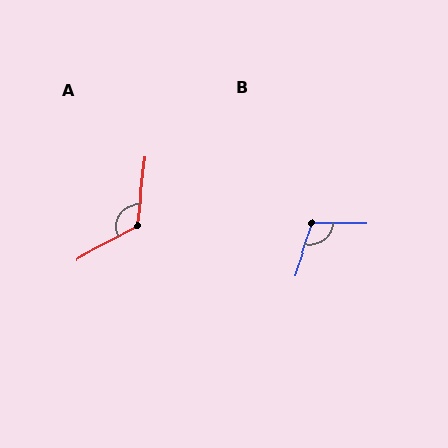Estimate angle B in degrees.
Approximately 108 degrees.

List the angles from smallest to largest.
B (108°), A (125°).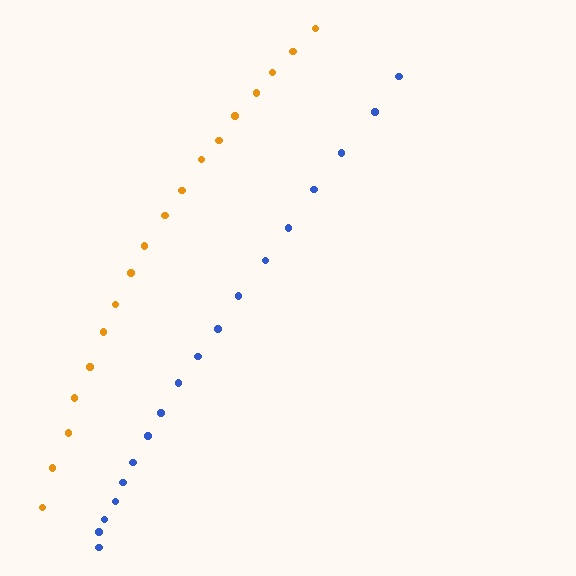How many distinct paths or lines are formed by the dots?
There are 2 distinct paths.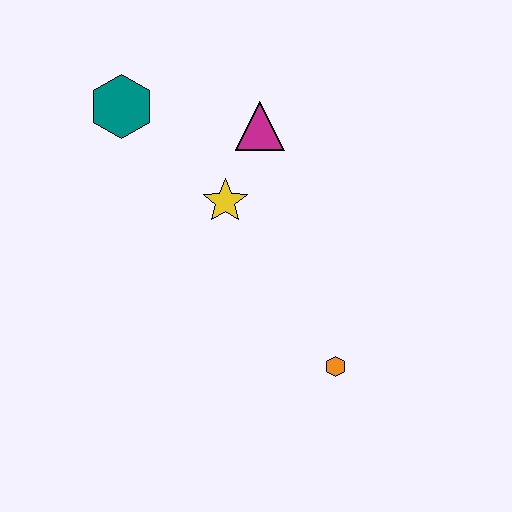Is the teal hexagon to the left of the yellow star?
Yes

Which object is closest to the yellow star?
The magenta triangle is closest to the yellow star.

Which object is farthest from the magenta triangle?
The orange hexagon is farthest from the magenta triangle.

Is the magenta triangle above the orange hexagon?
Yes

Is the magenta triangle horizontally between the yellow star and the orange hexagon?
Yes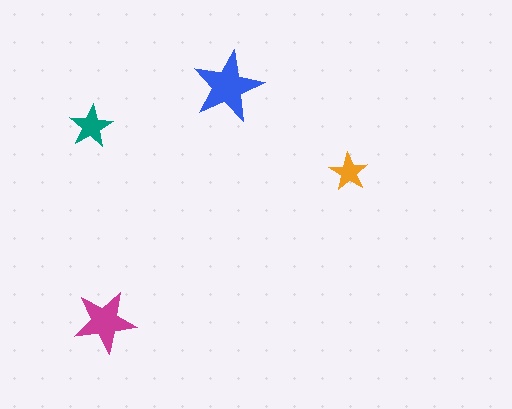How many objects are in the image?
There are 4 objects in the image.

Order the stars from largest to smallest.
the blue one, the magenta one, the teal one, the orange one.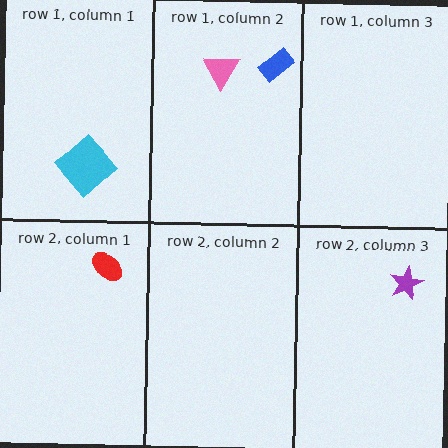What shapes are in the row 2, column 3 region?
The purple star.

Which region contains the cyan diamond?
The row 1, column 1 region.